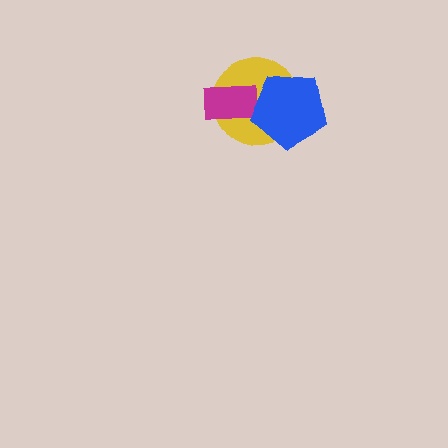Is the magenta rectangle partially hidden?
Yes, it is partially covered by another shape.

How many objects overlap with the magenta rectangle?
2 objects overlap with the magenta rectangle.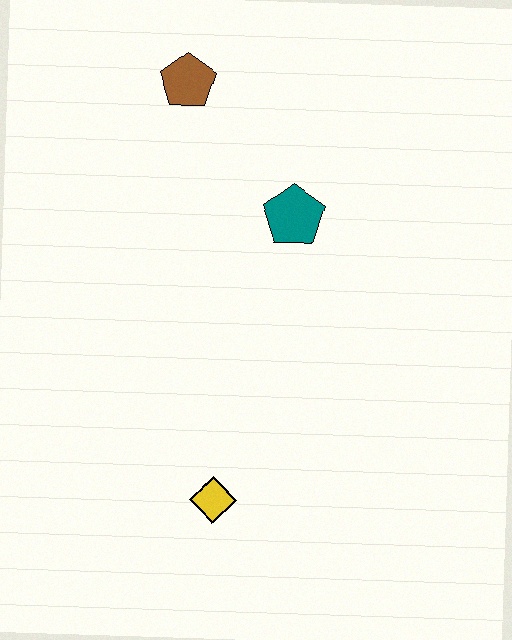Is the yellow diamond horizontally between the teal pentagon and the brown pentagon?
Yes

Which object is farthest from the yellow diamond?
The brown pentagon is farthest from the yellow diamond.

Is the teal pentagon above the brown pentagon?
No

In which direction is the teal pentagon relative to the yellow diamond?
The teal pentagon is above the yellow diamond.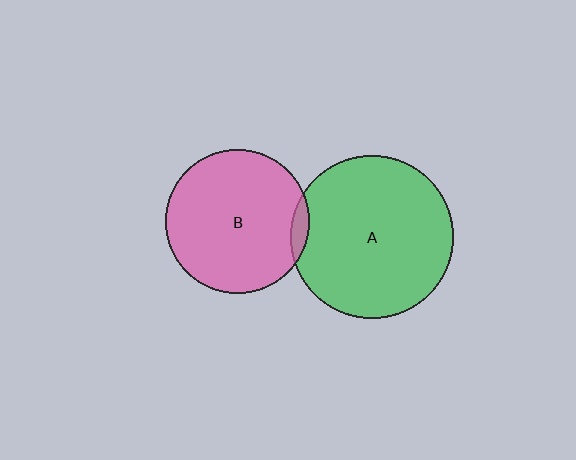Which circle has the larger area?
Circle A (green).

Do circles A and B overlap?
Yes.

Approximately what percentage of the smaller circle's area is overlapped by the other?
Approximately 5%.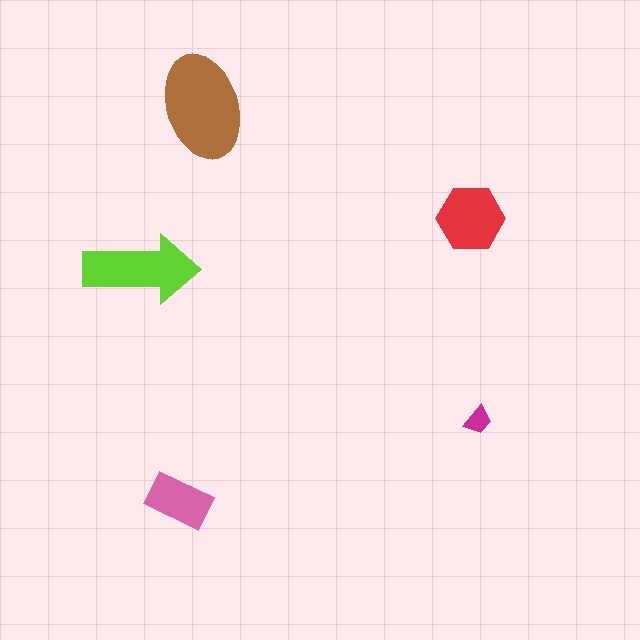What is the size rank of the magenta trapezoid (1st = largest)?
5th.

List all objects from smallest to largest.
The magenta trapezoid, the pink rectangle, the red hexagon, the lime arrow, the brown ellipse.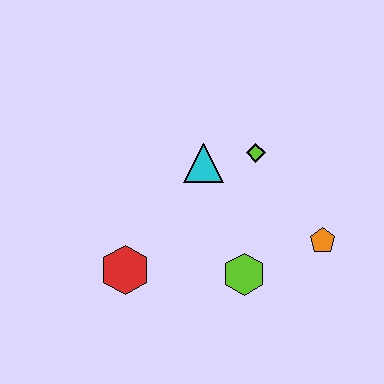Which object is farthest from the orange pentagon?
The red hexagon is farthest from the orange pentagon.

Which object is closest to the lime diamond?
The cyan triangle is closest to the lime diamond.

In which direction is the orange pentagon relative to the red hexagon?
The orange pentagon is to the right of the red hexagon.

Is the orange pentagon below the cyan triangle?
Yes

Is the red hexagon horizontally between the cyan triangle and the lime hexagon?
No